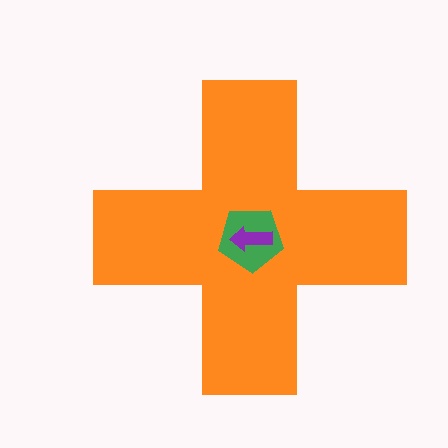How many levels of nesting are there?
3.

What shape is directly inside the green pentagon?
The purple arrow.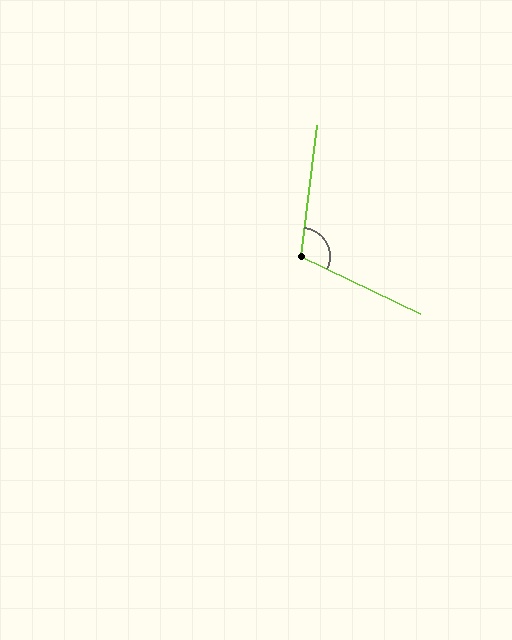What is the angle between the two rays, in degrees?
Approximately 109 degrees.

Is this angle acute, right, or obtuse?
It is obtuse.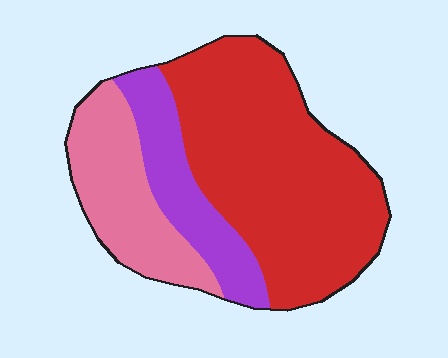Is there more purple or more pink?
Pink.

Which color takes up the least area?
Purple, at roughly 20%.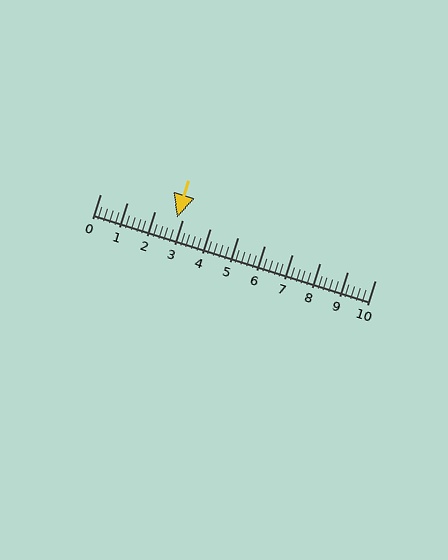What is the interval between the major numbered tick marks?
The major tick marks are spaced 1 units apart.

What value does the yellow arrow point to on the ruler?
The yellow arrow points to approximately 2.8.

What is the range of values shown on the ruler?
The ruler shows values from 0 to 10.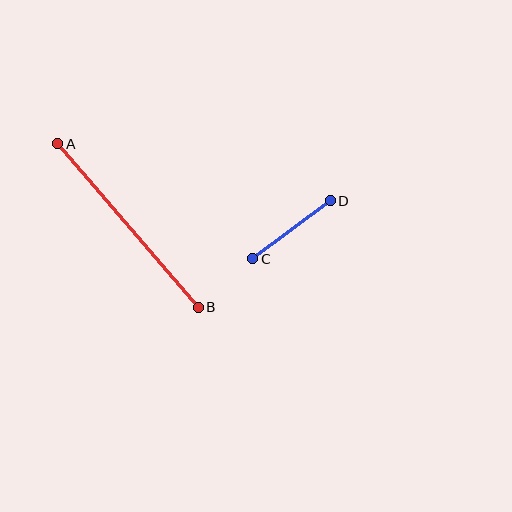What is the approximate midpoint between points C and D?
The midpoint is at approximately (292, 230) pixels.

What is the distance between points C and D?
The distance is approximately 97 pixels.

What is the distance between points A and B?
The distance is approximately 215 pixels.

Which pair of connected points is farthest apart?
Points A and B are farthest apart.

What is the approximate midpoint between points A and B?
The midpoint is at approximately (128, 225) pixels.